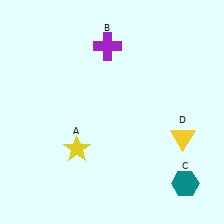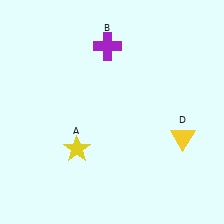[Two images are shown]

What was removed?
The teal hexagon (C) was removed in Image 2.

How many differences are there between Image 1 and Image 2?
There is 1 difference between the two images.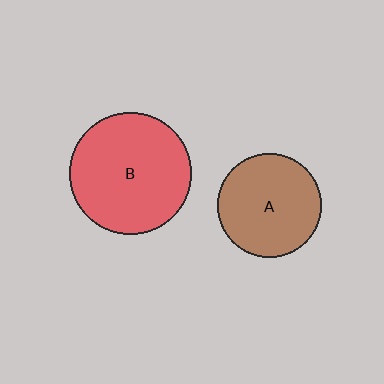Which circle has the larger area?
Circle B (red).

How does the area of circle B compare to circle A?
Approximately 1.4 times.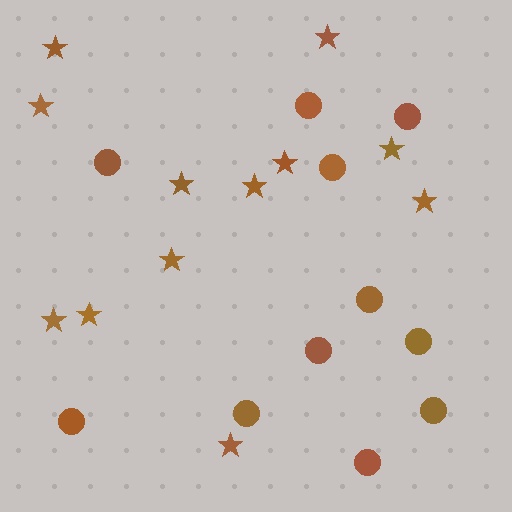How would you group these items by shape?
There are 2 groups: one group of stars (12) and one group of circles (11).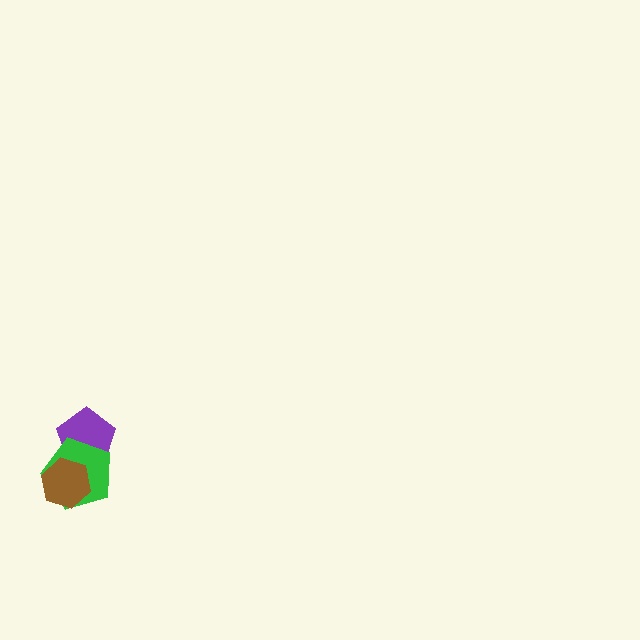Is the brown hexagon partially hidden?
No, no other shape covers it.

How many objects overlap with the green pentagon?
2 objects overlap with the green pentagon.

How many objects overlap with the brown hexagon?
2 objects overlap with the brown hexagon.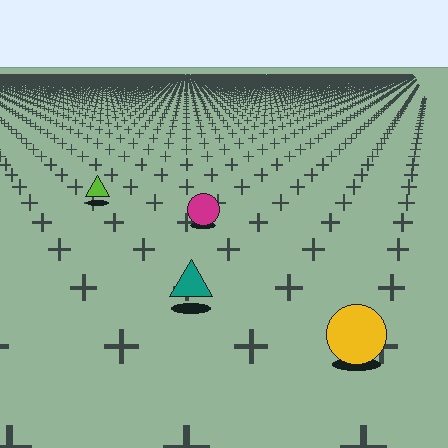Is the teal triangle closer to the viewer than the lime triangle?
Yes. The teal triangle is closer — you can tell from the texture gradient: the ground texture is coarser near it.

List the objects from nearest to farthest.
From nearest to farthest: the yellow circle, the teal triangle, the magenta circle, the lime triangle.